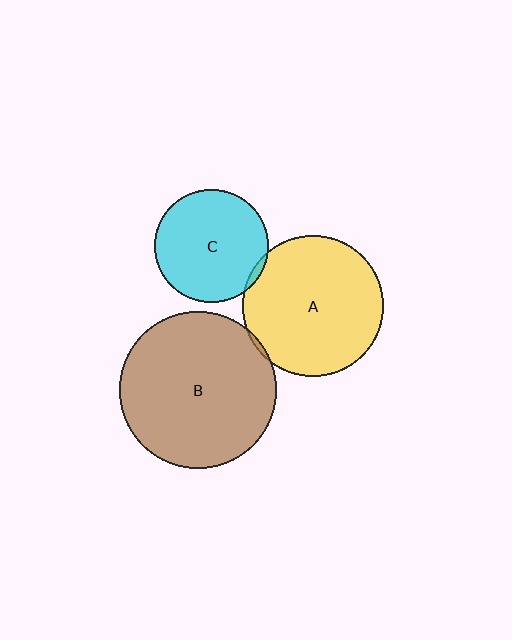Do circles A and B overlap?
Yes.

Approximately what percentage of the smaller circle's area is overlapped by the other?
Approximately 5%.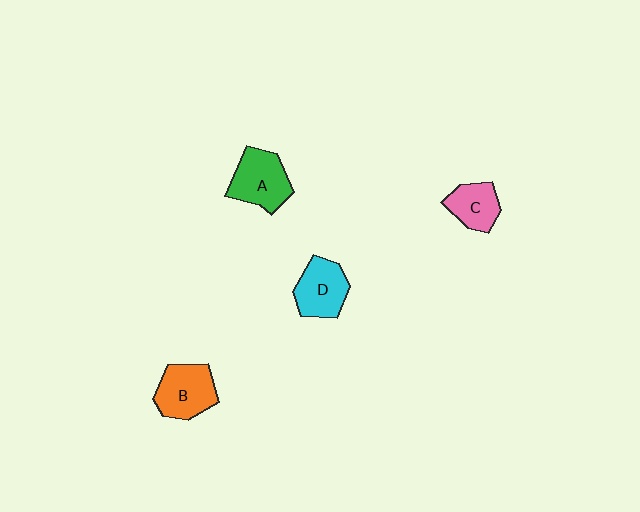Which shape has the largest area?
Shape A (green).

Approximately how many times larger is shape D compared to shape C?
Approximately 1.3 times.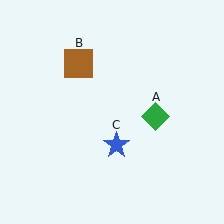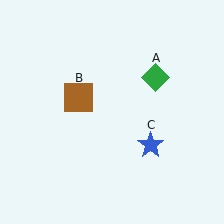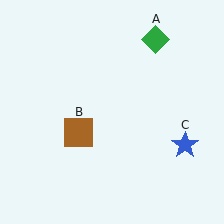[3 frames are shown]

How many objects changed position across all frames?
3 objects changed position: green diamond (object A), brown square (object B), blue star (object C).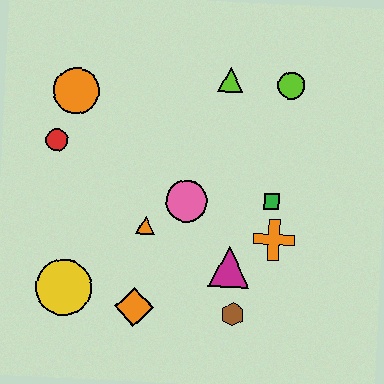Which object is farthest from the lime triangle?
The yellow circle is farthest from the lime triangle.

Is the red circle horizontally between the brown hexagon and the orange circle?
No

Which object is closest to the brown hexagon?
The magenta triangle is closest to the brown hexagon.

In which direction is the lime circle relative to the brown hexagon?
The lime circle is above the brown hexagon.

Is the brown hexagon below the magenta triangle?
Yes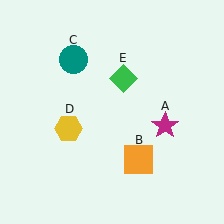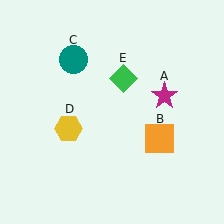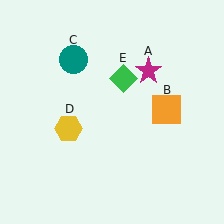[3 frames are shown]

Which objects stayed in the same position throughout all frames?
Teal circle (object C) and yellow hexagon (object D) and green diamond (object E) remained stationary.